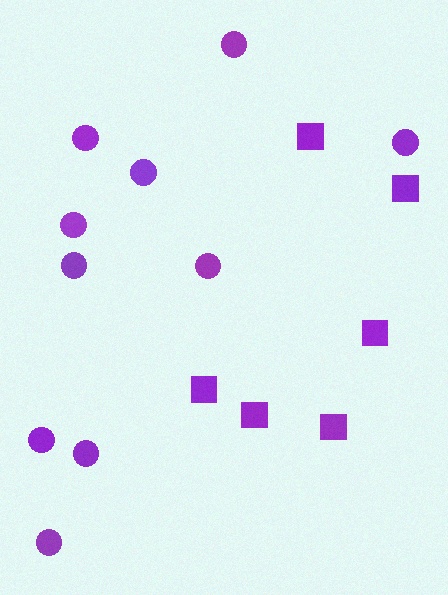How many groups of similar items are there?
There are 2 groups: one group of circles (10) and one group of squares (6).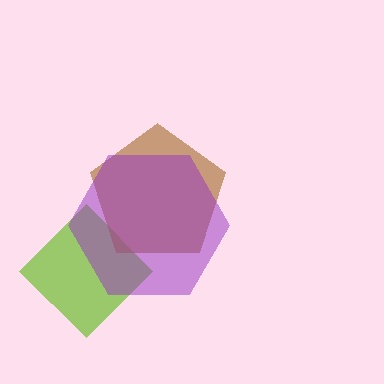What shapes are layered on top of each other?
The layered shapes are: a lime diamond, a brown pentagon, a purple hexagon.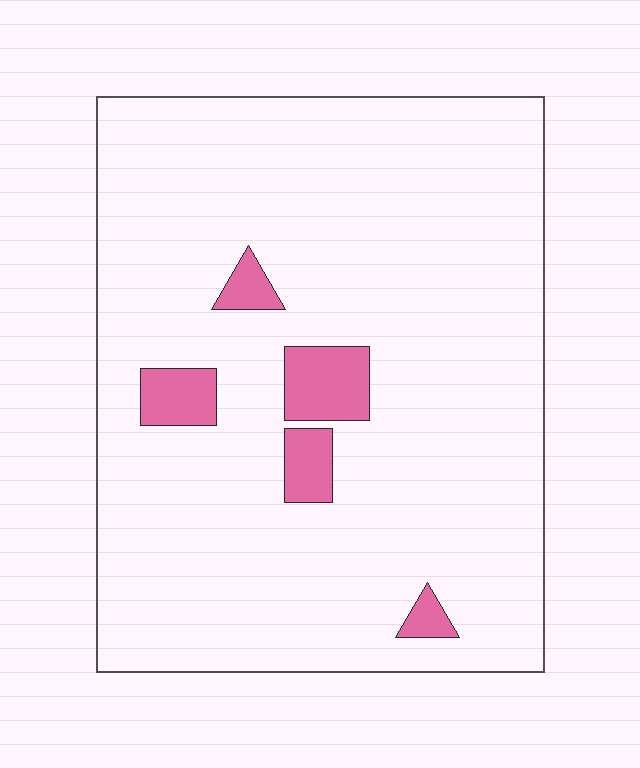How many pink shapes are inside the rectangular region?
5.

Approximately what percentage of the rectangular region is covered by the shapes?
Approximately 5%.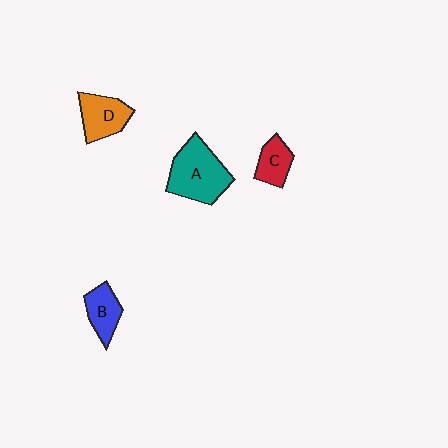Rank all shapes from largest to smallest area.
From largest to smallest: A (teal), D (orange), B (blue), C (red).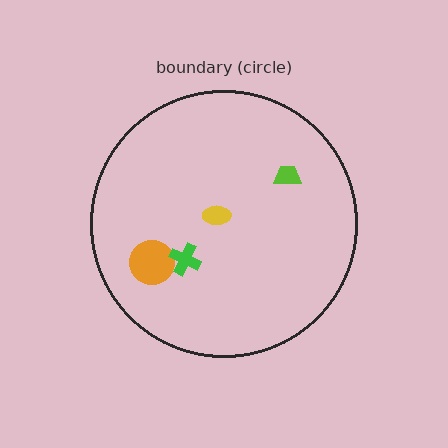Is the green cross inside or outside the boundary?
Inside.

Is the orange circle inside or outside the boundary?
Inside.